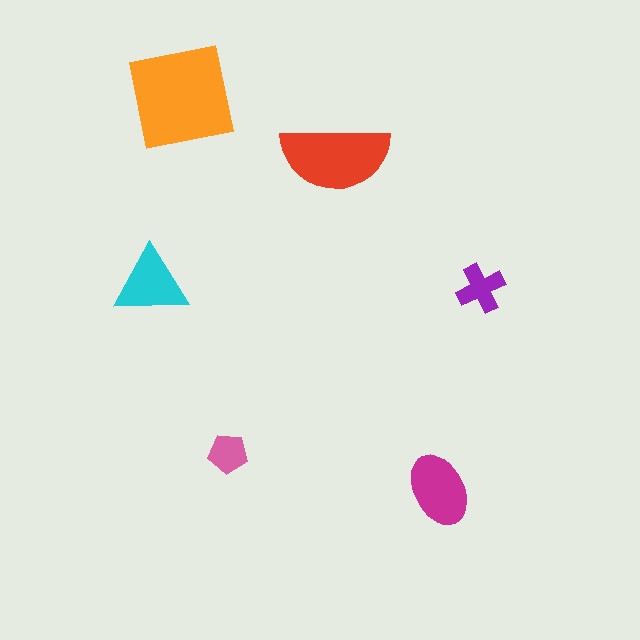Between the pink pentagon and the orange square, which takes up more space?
The orange square.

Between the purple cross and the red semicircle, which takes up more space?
The red semicircle.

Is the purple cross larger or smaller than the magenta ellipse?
Smaller.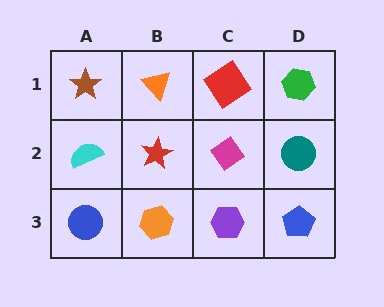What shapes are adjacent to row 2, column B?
An orange triangle (row 1, column B), an orange hexagon (row 3, column B), a cyan semicircle (row 2, column A), a magenta diamond (row 2, column C).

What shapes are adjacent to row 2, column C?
A red diamond (row 1, column C), a purple hexagon (row 3, column C), a red star (row 2, column B), a teal circle (row 2, column D).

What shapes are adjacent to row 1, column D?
A teal circle (row 2, column D), a red diamond (row 1, column C).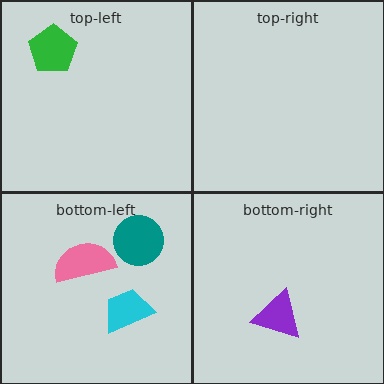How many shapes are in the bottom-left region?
3.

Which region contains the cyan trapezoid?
The bottom-left region.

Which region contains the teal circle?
The bottom-left region.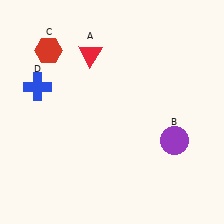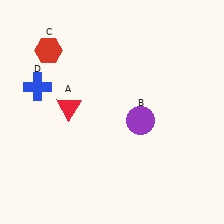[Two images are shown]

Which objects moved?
The objects that moved are: the red triangle (A), the purple circle (B).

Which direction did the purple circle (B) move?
The purple circle (B) moved left.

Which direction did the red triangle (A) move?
The red triangle (A) moved down.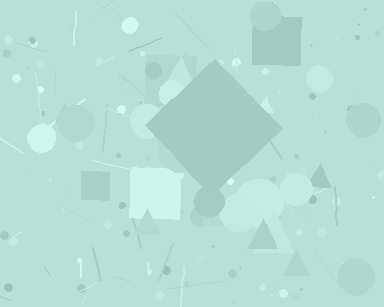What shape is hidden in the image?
A diamond is hidden in the image.